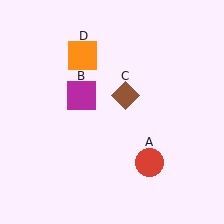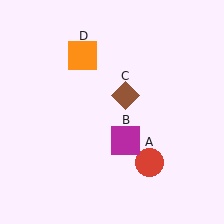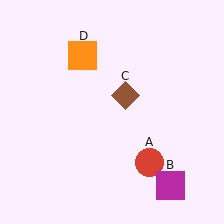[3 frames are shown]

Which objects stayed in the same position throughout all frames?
Red circle (object A) and brown diamond (object C) and orange square (object D) remained stationary.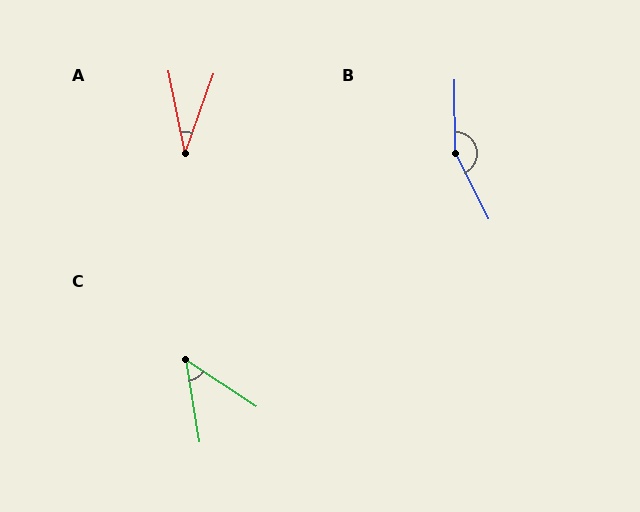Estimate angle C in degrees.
Approximately 47 degrees.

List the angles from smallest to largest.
A (31°), C (47°), B (154°).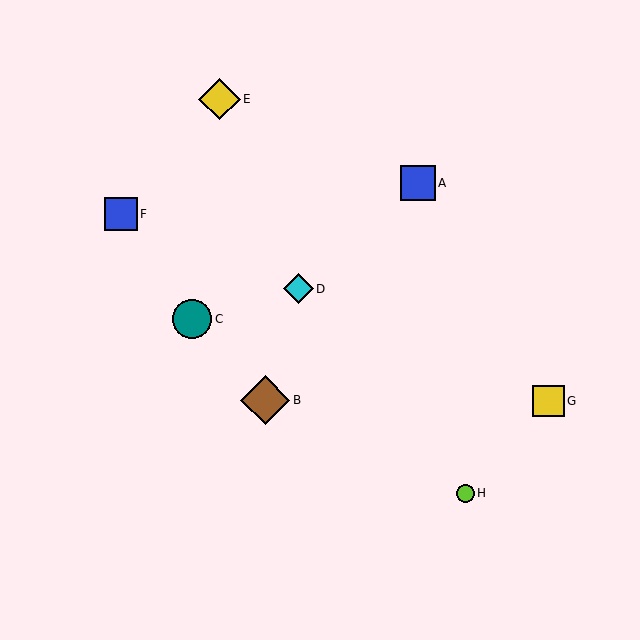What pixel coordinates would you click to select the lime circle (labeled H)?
Click at (465, 493) to select the lime circle H.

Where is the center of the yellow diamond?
The center of the yellow diamond is at (220, 99).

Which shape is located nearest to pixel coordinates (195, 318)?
The teal circle (labeled C) at (192, 319) is nearest to that location.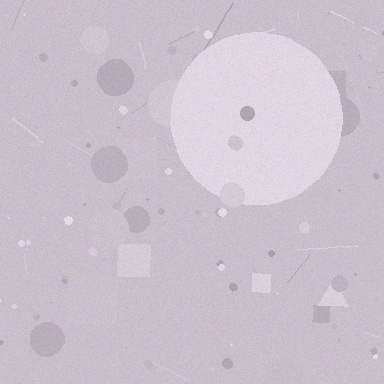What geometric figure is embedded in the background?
A circle is embedded in the background.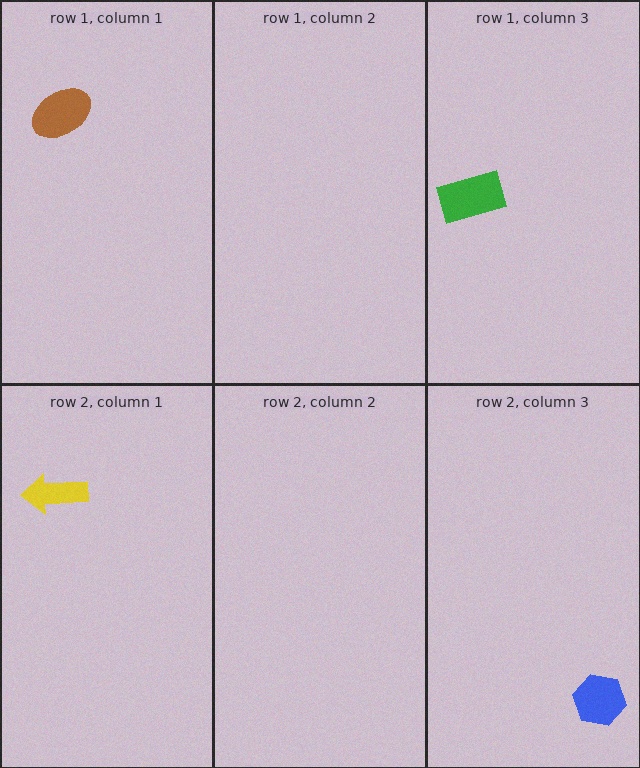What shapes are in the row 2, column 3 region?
The blue hexagon.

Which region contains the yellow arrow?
The row 2, column 1 region.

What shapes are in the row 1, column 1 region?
The brown ellipse.